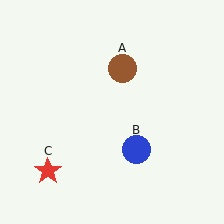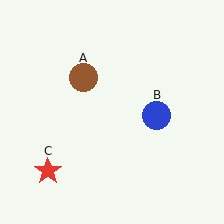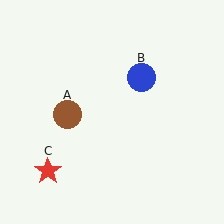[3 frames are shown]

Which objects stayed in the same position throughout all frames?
Red star (object C) remained stationary.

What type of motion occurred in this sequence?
The brown circle (object A), blue circle (object B) rotated counterclockwise around the center of the scene.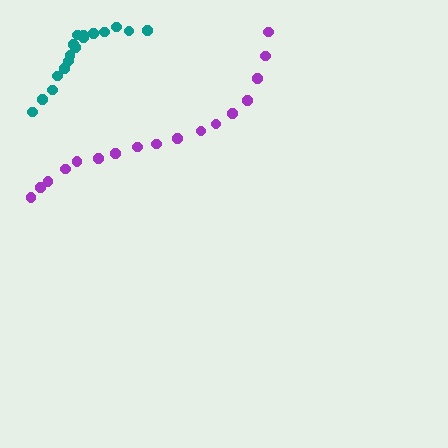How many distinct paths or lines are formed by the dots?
There are 2 distinct paths.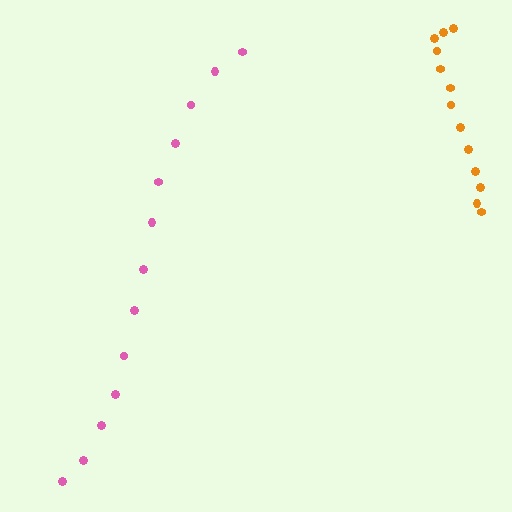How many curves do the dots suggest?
There are 2 distinct paths.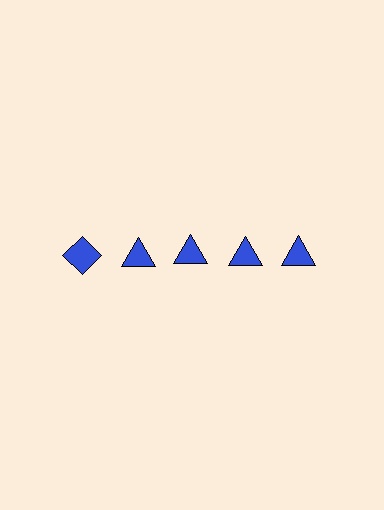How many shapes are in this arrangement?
There are 5 shapes arranged in a grid pattern.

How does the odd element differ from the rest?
It has a different shape: diamond instead of triangle.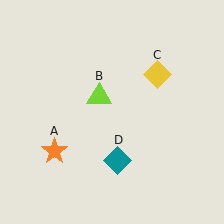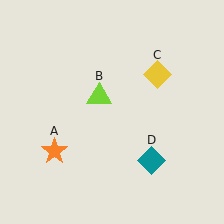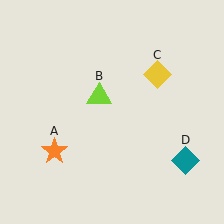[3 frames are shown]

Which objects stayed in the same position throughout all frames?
Orange star (object A) and lime triangle (object B) and yellow diamond (object C) remained stationary.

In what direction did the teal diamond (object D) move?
The teal diamond (object D) moved right.